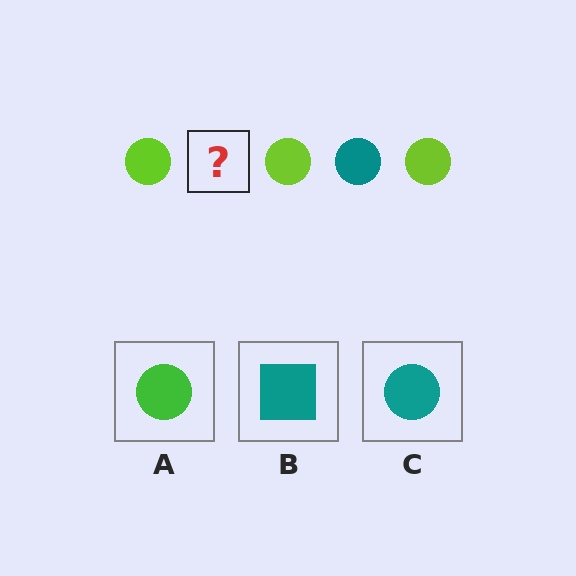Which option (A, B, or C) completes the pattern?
C.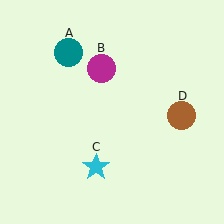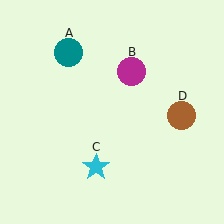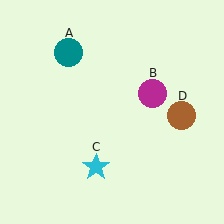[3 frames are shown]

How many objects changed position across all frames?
1 object changed position: magenta circle (object B).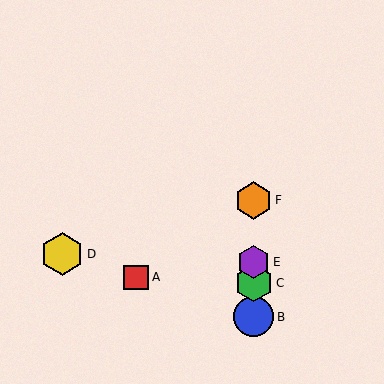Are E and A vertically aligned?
No, E is at x≈254 and A is at x≈136.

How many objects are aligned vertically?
4 objects (B, C, E, F) are aligned vertically.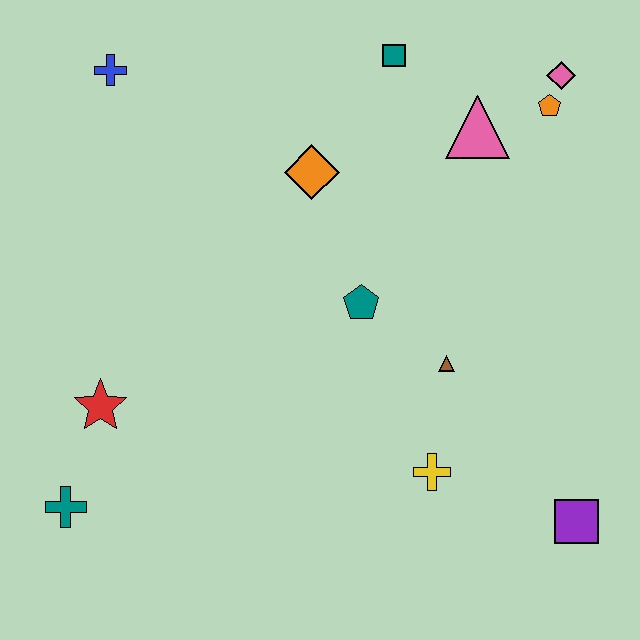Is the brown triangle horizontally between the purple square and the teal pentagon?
Yes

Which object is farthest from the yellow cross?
The blue cross is farthest from the yellow cross.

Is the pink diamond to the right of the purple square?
No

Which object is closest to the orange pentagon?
The pink diamond is closest to the orange pentagon.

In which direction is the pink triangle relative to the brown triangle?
The pink triangle is above the brown triangle.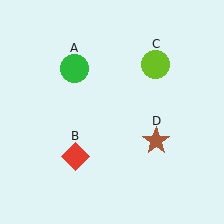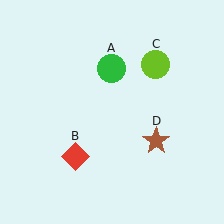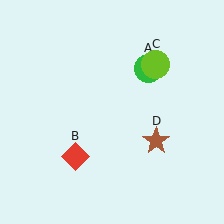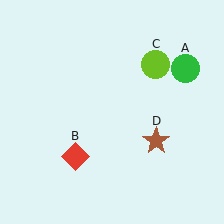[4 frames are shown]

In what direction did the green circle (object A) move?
The green circle (object A) moved right.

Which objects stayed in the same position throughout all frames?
Red diamond (object B) and lime circle (object C) and brown star (object D) remained stationary.